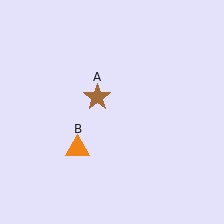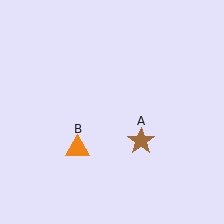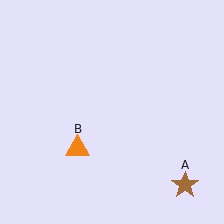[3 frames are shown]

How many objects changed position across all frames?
1 object changed position: brown star (object A).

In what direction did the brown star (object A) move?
The brown star (object A) moved down and to the right.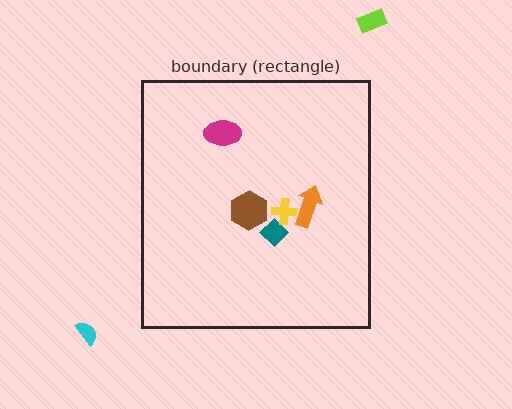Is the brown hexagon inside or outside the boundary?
Inside.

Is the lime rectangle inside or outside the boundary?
Outside.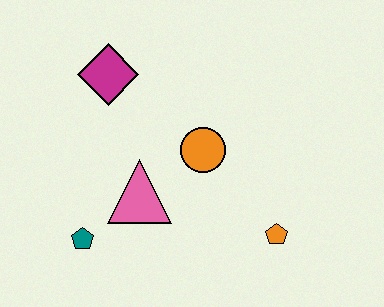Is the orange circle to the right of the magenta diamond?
Yes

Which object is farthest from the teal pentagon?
The orange pentagon is farthest from the teal pentagon.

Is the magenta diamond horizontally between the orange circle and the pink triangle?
No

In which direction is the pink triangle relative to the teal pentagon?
The pink triangle is to the right of the teal pentagon.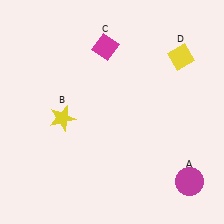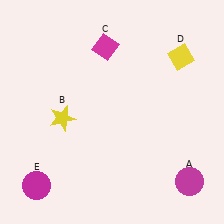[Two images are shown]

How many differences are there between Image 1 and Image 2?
There is 1 difference between the two images.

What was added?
A magenta circle (E) was added in Image 2.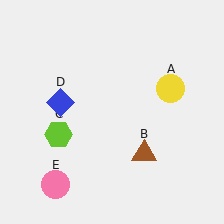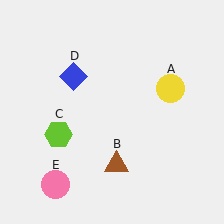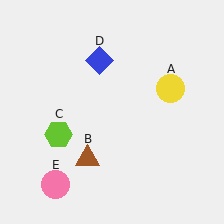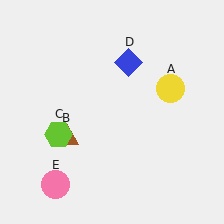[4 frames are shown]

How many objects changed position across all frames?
2 objects changed position: brown triangle (object B), blue diamond (object D).